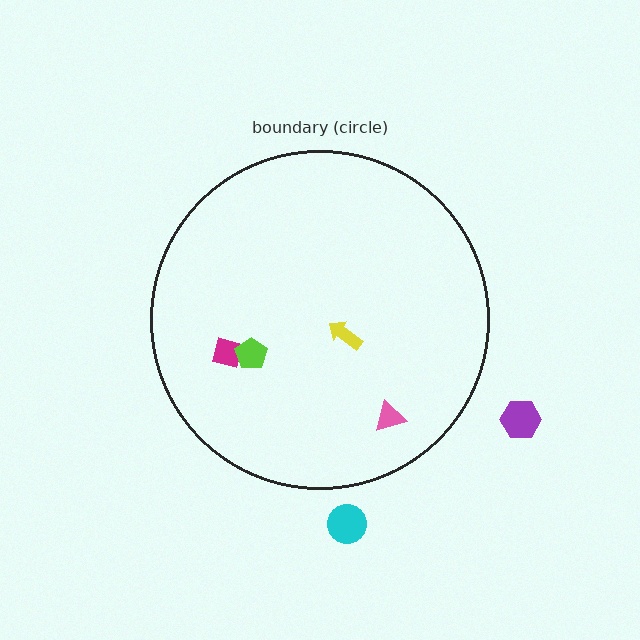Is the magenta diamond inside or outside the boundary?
Inside.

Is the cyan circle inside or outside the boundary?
Outside.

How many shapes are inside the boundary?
4 inside, 2 outside.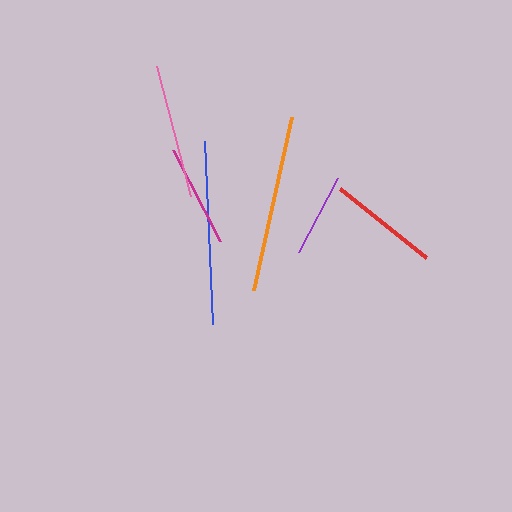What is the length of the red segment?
The red segment is approximately 110 pixels long.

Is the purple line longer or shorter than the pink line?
The pink line is longer than the purple line.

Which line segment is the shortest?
The purple line is the shortest at approximately 83 pixels.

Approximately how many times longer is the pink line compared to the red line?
The pink line is approximately 1.2 times the length of the red line.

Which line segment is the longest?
The blue line is the longest at approximately 184 pixels.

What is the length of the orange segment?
The orange segment is approximately 177 pixels long.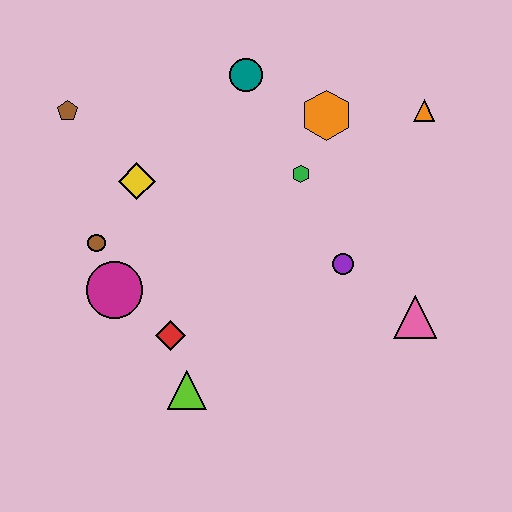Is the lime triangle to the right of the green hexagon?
No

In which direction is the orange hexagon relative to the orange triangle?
The orange hexagon is to the left of the orange triangle.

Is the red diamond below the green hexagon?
Yes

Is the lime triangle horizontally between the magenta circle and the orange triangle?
Yes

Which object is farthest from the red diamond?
The orange triangle is farthest from the red diamond.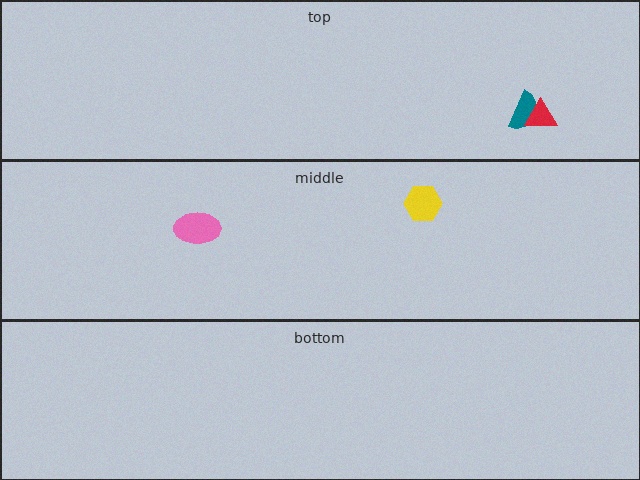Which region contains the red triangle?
The top region.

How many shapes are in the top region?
2.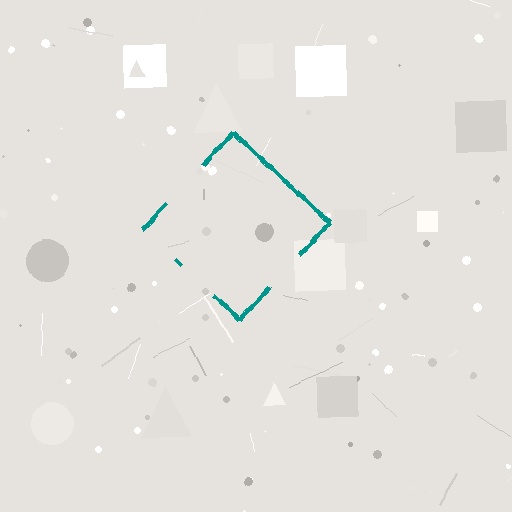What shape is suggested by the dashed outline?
The dashed outline suggests a diamond.